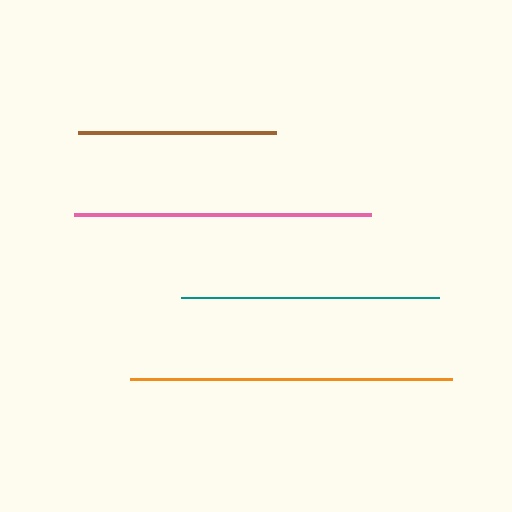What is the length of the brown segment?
The brown segment is approximately 198 pixels long.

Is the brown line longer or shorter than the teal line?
The teal line is longer than the brown line.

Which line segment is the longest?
The orange line is the longest at approximately 322 pixels.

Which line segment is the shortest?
The brown line is the shortest at approximately 198 pixels.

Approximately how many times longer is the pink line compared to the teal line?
The pink line is approximately 1.2 times the length of the teal line.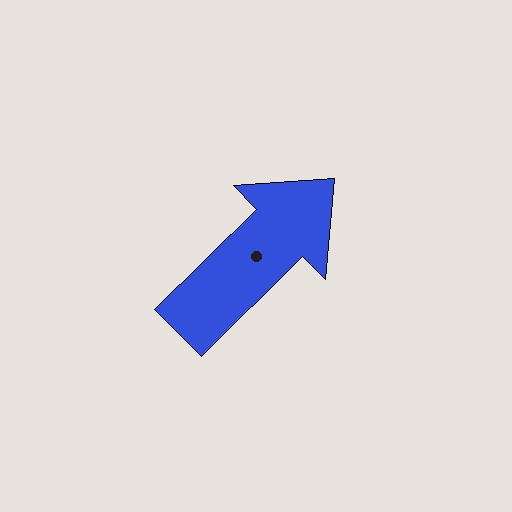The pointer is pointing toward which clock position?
Roughly 2 o'clock.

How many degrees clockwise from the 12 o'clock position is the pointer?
Approximately 45 degrees.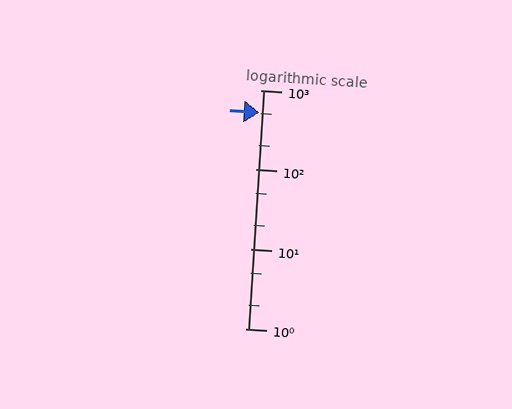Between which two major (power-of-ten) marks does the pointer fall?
The pointer is between 100 and 1000.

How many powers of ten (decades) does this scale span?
The scale spans 3 decades, from 1 to 1000.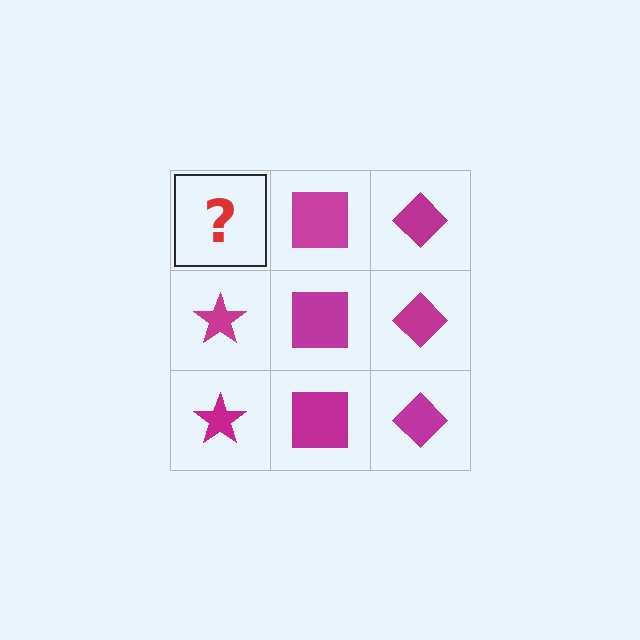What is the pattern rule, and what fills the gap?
The rule is that each column has a consistent shape. The gap should be filled with a magenta star.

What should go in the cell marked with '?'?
The missing cell should contain a magenta star.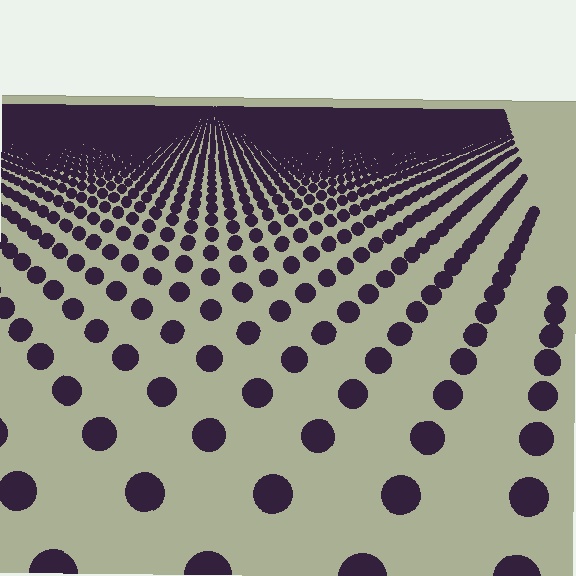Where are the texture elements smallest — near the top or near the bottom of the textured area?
Near the top.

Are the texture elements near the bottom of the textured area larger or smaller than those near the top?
Larger. Near the bottom, elements are closer to the viewer and appear at a bigger on-screen size.